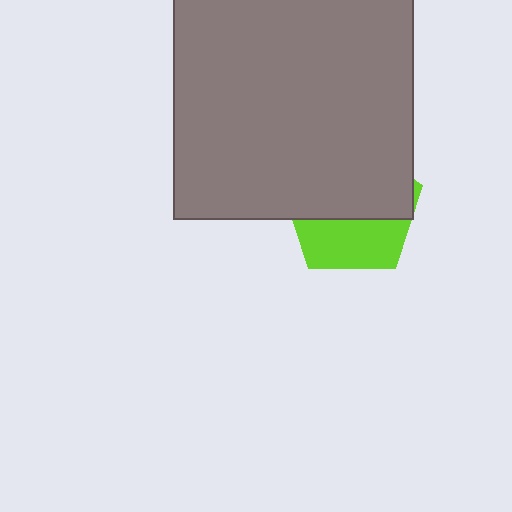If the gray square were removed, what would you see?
You would see the complete lime pentagon.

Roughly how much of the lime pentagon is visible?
A small part of it is visible (roughly 40%).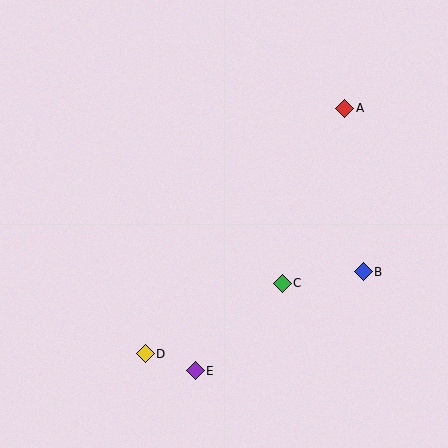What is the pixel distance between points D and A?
The distance between D and A is 316 pixels.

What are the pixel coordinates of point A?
Point A is at (345, 108).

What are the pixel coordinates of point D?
Point D is at (145, 354).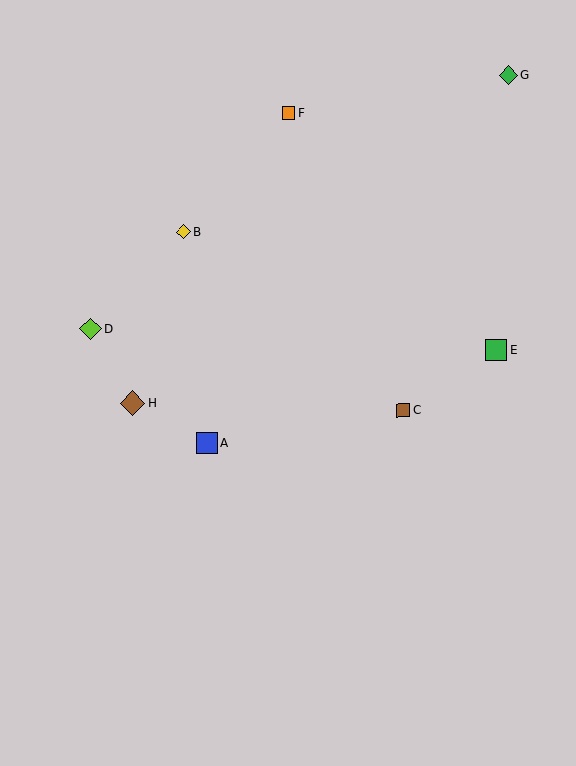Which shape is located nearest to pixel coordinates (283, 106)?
The orange square (labeled F) at (288, 113) is nearest to that location.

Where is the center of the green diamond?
The center of the green diamond is at (508, 75).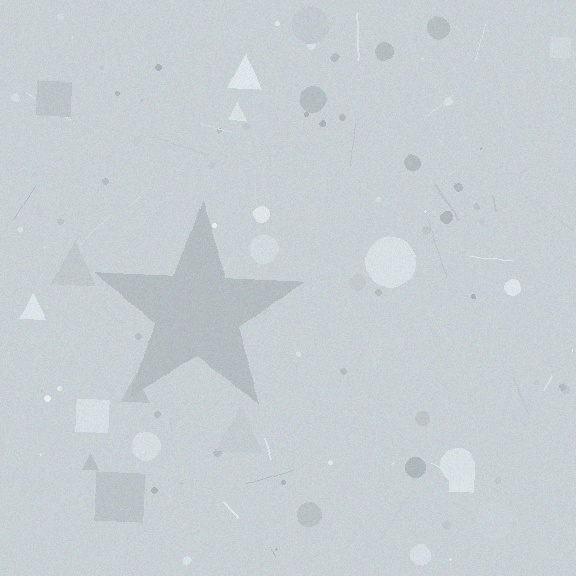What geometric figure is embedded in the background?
A star is embedded in the background.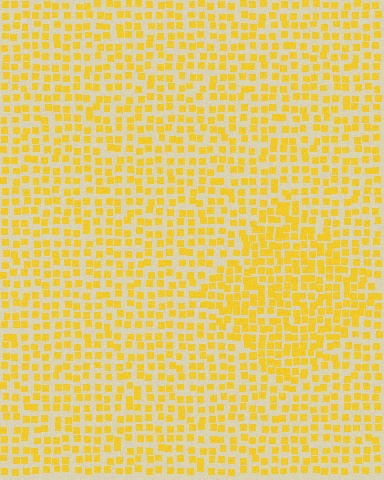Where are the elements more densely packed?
The elements are more densely packed inside the diamond boundary.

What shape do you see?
I see a diamond.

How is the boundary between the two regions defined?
The boundary is defined by a change in element density (approximately 1.5x ratio). All elements are the same color, size, and shape.